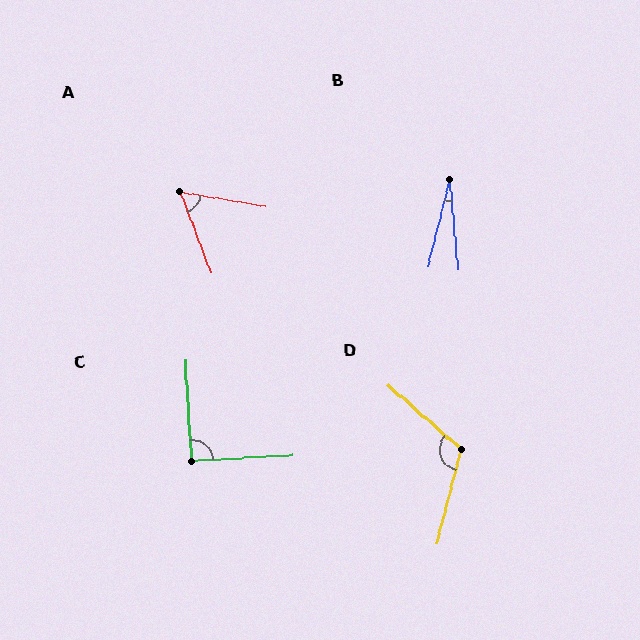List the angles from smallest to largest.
B (19°), A (60°), C (90°), D (117°).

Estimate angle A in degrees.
Approximately 60 degrees.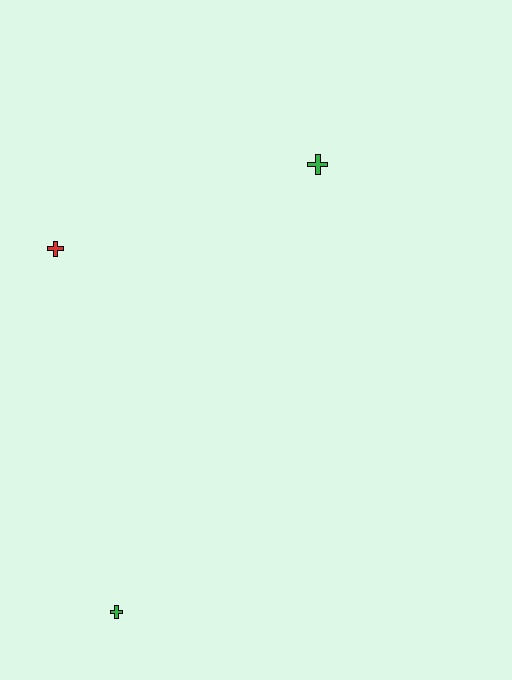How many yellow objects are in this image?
There are no yellow objects.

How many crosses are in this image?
There are 3 crosses.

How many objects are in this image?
There are 3 objects.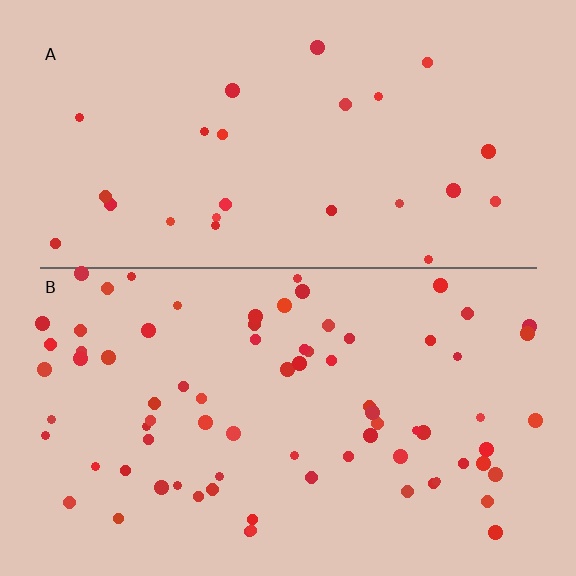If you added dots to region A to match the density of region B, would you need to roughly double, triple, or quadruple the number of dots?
Approximately triple.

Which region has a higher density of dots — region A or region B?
B (the bottom).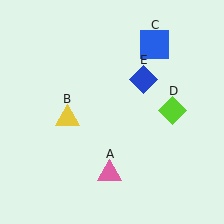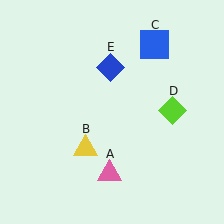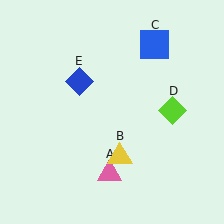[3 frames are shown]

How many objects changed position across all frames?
2 objects changed position: yellow triangle (object B), blue diamond (object E).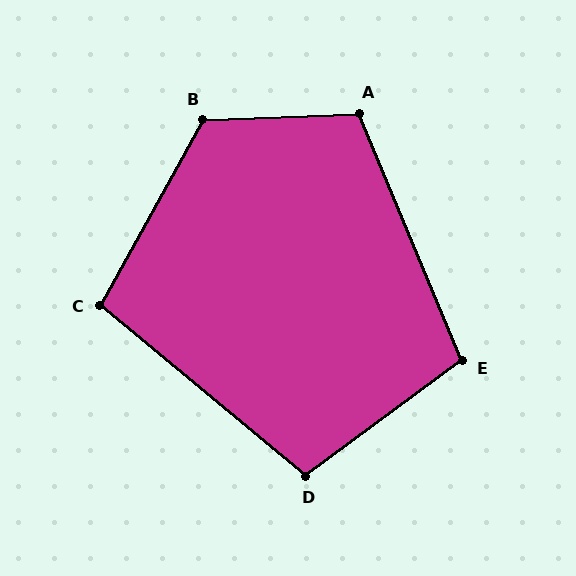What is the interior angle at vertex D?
Approximately 104 degrees (obtuse).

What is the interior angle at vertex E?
Approximately 104 degrees (obtuse).